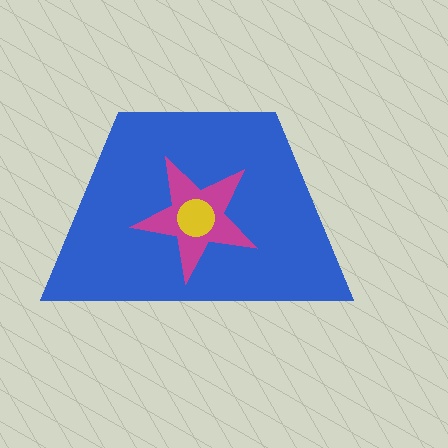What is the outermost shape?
The blue trapezoid.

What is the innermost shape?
The yellow circle.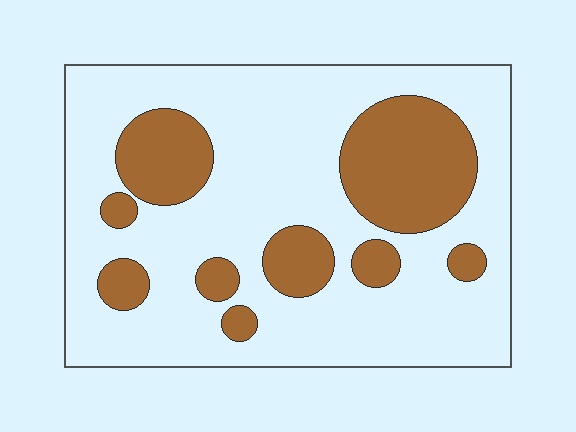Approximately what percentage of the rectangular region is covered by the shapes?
Approximately 25%.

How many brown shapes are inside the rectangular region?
9.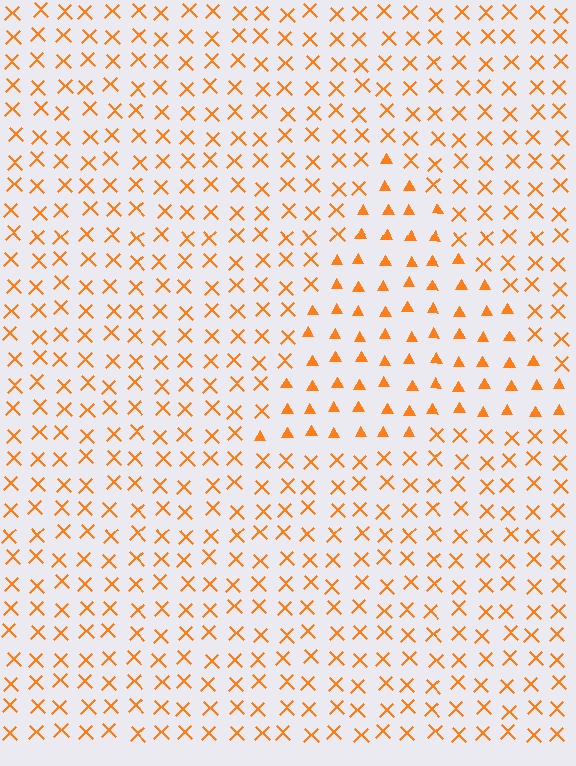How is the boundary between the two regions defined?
The boundary is defined by a change in element shape: triangles inside vs. X marks outside. All elements share the same color and spacing.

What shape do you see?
I see a triangle.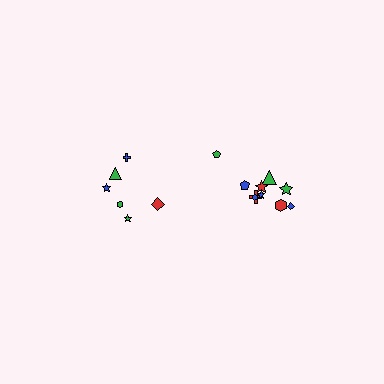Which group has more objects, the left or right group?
The right group.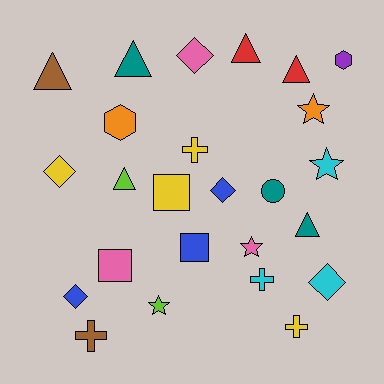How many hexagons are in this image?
There are 2 hexagons.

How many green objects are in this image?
There are no green objects.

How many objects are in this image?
There are 25 objects.